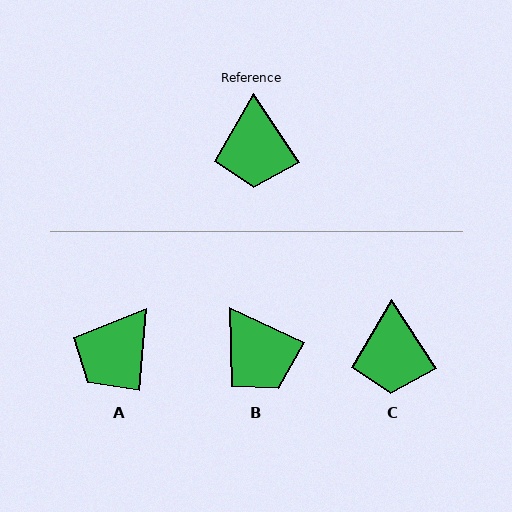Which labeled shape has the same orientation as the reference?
C.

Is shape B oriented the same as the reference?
No, it is off by about 32 degrees.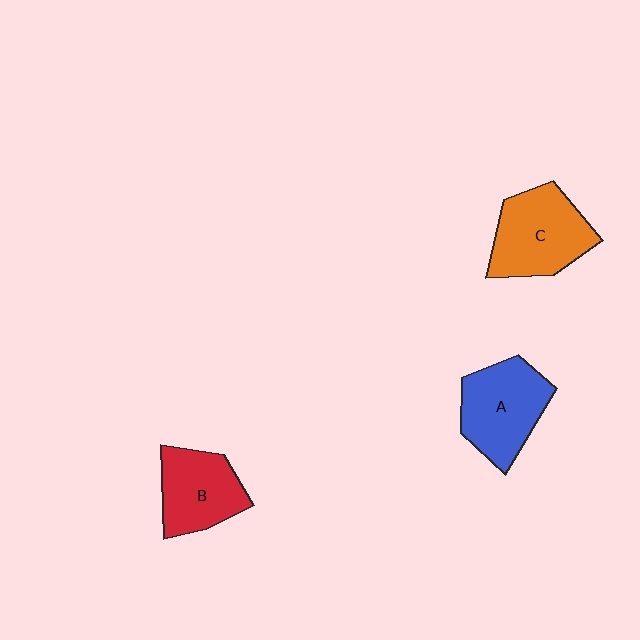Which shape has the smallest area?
Shape B (red).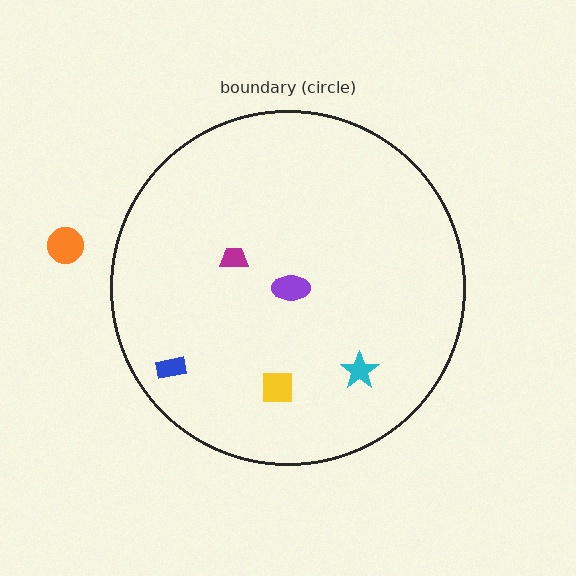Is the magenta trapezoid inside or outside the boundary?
Inside.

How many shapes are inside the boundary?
5 inside, 1 outside.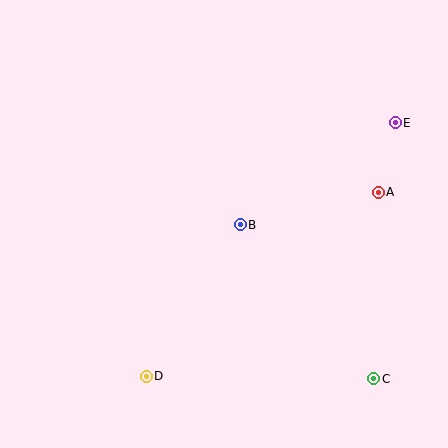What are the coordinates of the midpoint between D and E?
The midpoint between D and E is at (271, 250).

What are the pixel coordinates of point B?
Point B is at (240, 225).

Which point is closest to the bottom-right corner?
Point C is closest to the bottom-right corner.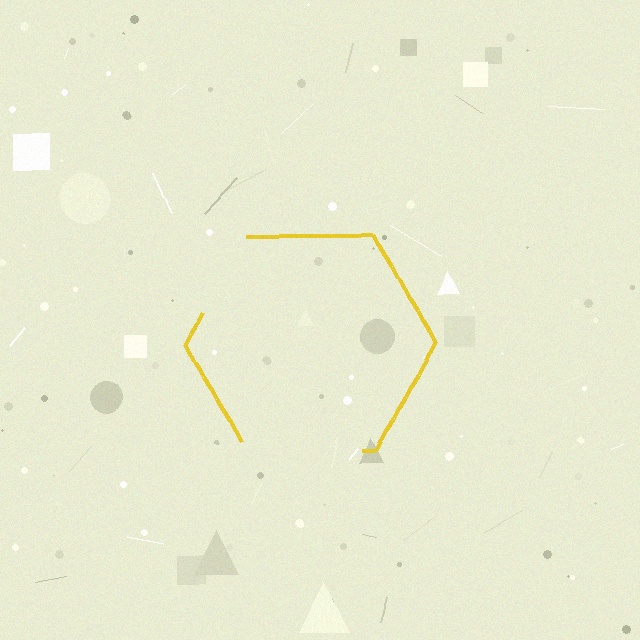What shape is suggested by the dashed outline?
The dashed outline suggests a hexagon.